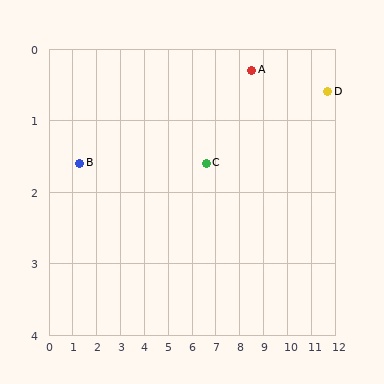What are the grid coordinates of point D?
Point D is at approximately (11.7, 0.6).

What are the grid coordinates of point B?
Point B is at approximately (1.3, 1.6).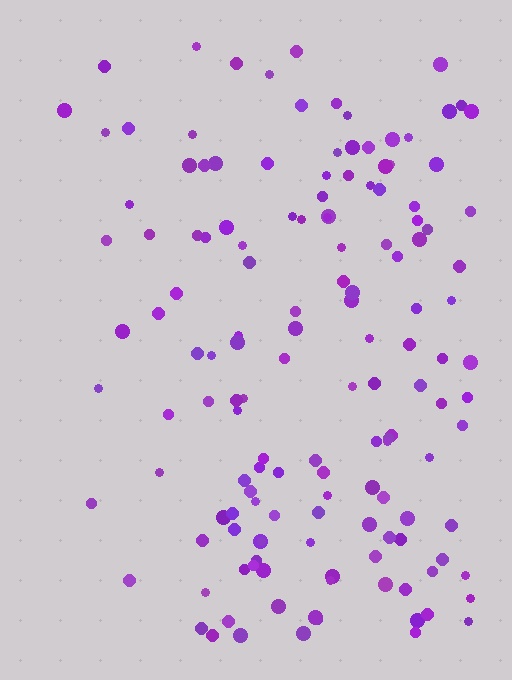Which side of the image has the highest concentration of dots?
The right.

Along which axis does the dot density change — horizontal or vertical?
Horizontal.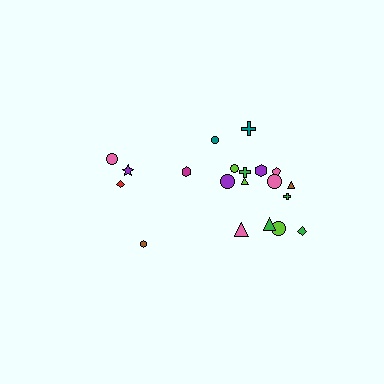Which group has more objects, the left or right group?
The right group.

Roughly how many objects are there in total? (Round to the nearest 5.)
Roughly 20 objects in total.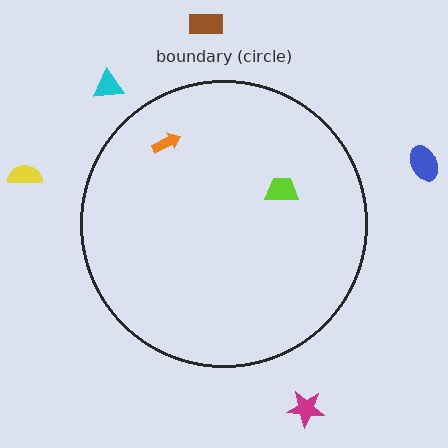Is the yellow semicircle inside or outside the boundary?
Outside.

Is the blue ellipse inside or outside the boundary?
Outside.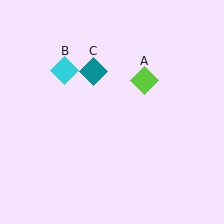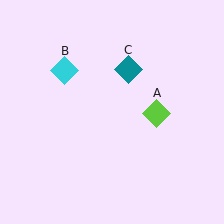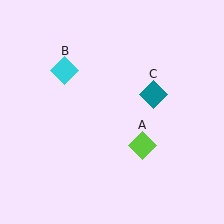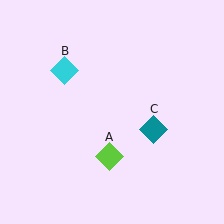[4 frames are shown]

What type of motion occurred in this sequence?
The lime diamond (object A), teal diamond (object C) rotated clockwise around the center of the scene.